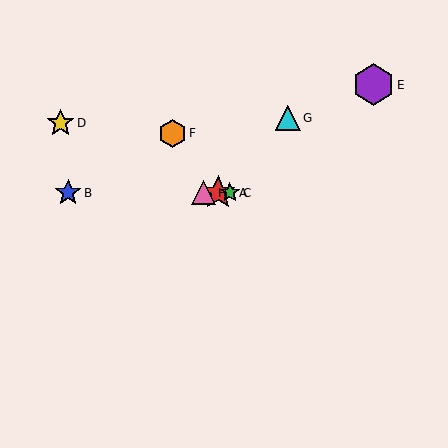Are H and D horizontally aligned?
No, H is at y≈193 and D is at y≈123.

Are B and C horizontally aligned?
Yes, both are at y≈193.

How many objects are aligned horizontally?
4 objects (A, B, C, H) are aligned horizontally.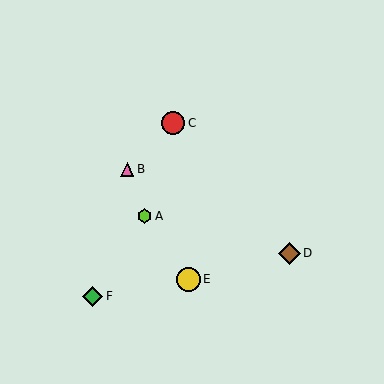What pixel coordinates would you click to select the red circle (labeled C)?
Click at (173, 123) to select the red circle C.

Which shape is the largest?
The yellow circle (labeled E) is the largest.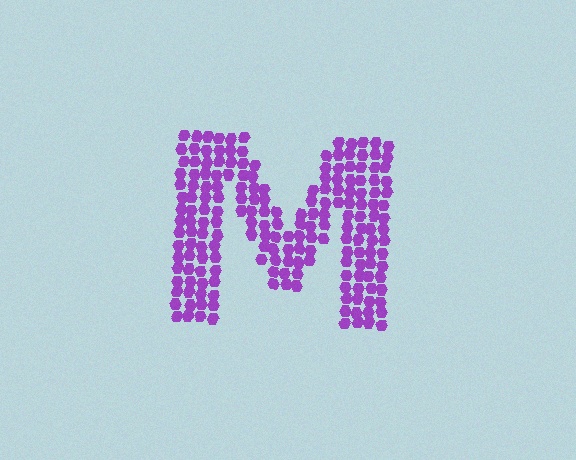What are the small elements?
The small elements are hexagons.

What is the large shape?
The large shape is the letter M.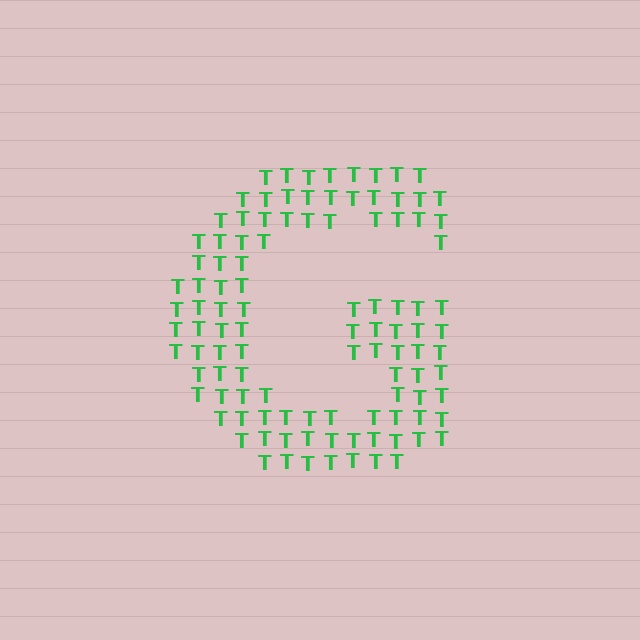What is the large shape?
The large shape is the letter G.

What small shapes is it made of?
It is made of small letter T's.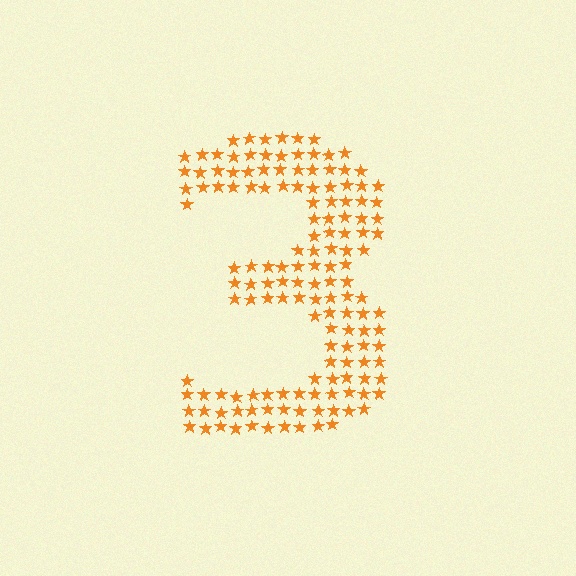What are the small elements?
The small elements are stars.